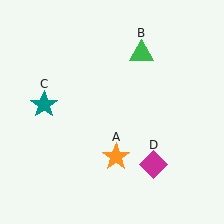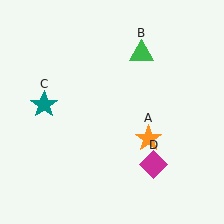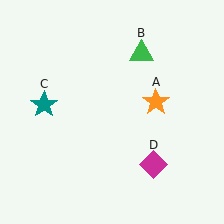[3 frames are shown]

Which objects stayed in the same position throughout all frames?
Green triangle (object B) and teal star (object C) and magenta diamond (object D) remained stationary.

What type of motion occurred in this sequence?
The orange star (object A) rotated counterclockwise around the center of the scene.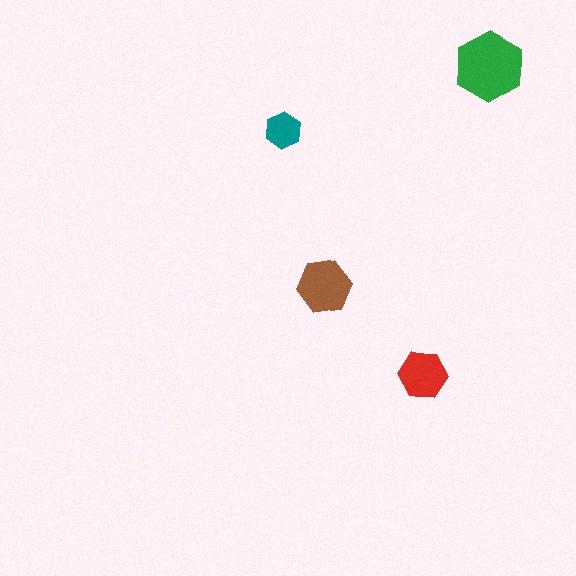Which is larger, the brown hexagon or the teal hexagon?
The brown one.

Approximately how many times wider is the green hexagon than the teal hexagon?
About 2 times wider.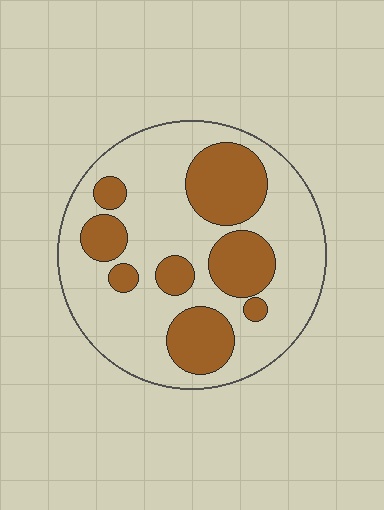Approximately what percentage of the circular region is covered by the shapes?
Approximately 30%.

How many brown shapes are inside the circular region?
8.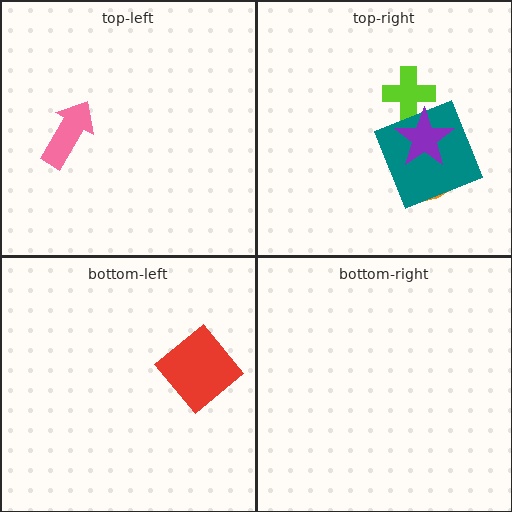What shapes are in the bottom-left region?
The red diamond.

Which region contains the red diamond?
The bottom-left region.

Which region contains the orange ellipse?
The top-right region.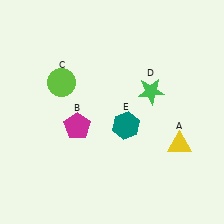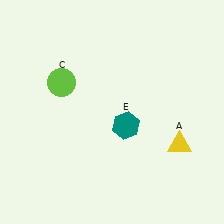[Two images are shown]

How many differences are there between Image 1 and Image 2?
There are 2 differences between the two images.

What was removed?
The magenta pentagon (B), the green star (D) were removed in Image 2.